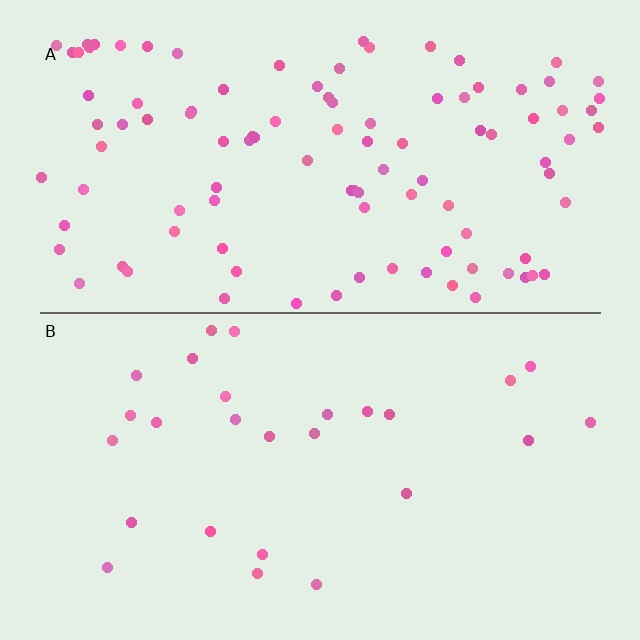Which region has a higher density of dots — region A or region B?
A (the top).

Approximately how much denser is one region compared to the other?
Approximately 3.9× — region A over region B.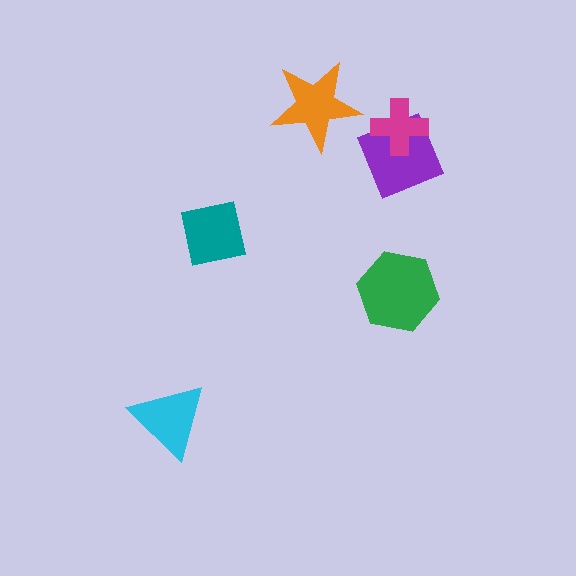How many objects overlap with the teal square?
0 objects overlap with the teal square.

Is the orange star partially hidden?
No, no other shape covers it.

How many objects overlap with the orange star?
0 objects overlap with the orange star.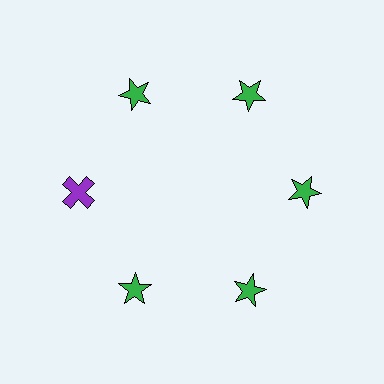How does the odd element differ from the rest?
It differs in both color (purple instead of green) and shape (cross instead of star).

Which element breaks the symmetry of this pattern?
The purple cross at roughly the 9 o'clock position breaks the symmetry. All other shapes are green stars.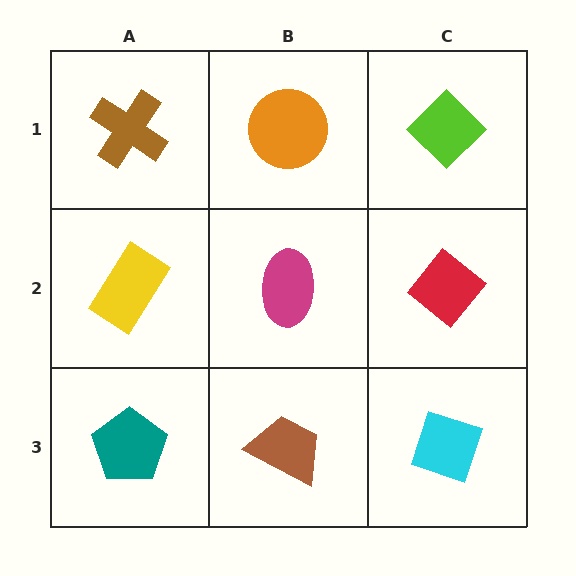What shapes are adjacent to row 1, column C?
A red diamond (row 2, column C), an orange circle (row 1, column B).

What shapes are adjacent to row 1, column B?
A magenta ellipse (row 2, column B), a brown cross (row 1, column A), a lime diamond (row 1, column C).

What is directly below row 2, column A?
A teal pentagon.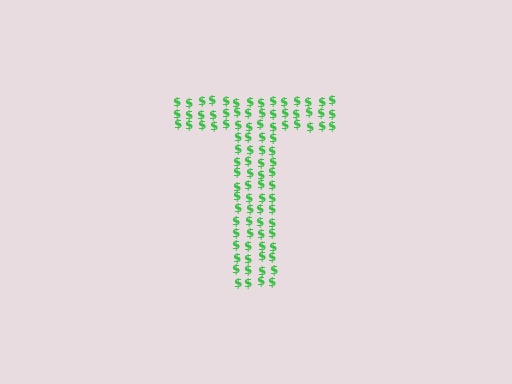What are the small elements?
The small elements are dollar signs.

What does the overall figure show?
The overall figure shows the letter T.